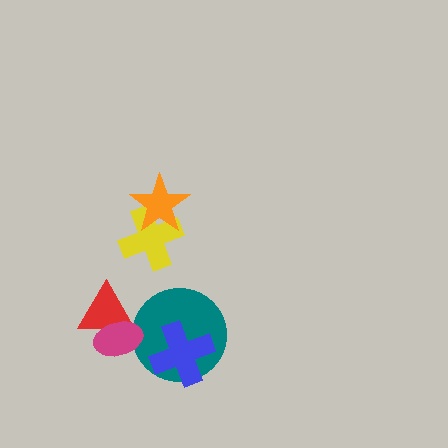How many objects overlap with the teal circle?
2 objects overlap with the teal circle.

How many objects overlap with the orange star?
1 object overlaps with the orange star.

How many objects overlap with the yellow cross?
1 object overlaps with the yellow cross.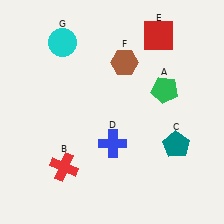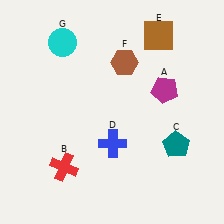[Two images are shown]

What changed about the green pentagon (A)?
In Image 1, A is green. In Image 2, it changed to magenta.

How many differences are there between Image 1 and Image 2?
There are 2 differences between the two images.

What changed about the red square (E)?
In Image 1, E is red. In Image 2, it changed to brown.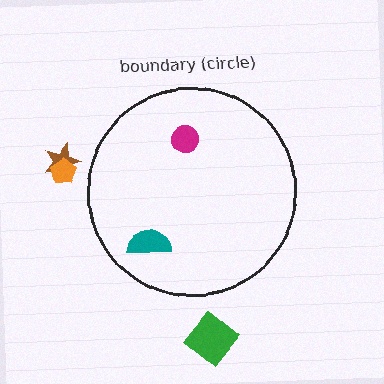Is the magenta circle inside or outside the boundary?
Inside.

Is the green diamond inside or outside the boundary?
Outside.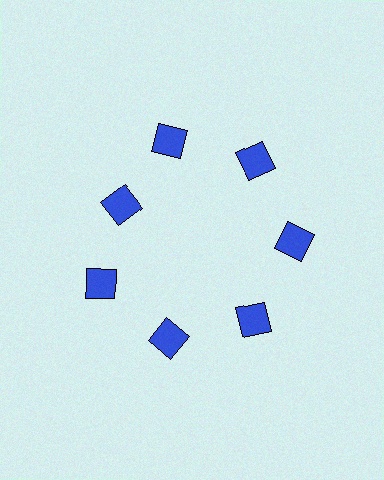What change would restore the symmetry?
The symmetry would be restored by moving it outward, back onto the ring so that all 7 squares sit at equal angles and equal distance from the center.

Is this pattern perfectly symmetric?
No. The 7 blue squares are arranged in a ring, but one element near the 10 o'clock position is pulled inward toward the center, breaking the 7-fold rotational symmetry.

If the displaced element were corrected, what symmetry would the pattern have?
It would have 7-fold rotational symmetry — the pattern would map onto itself every 51 degrees.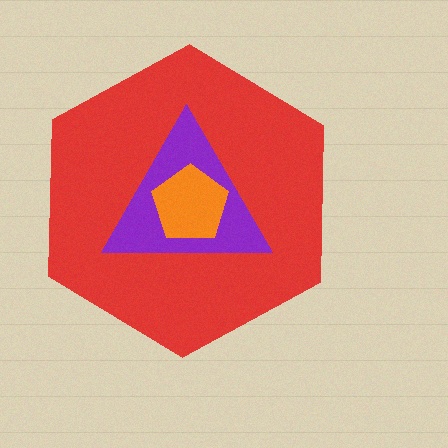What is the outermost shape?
The red hexagon.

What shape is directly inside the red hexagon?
The purple triangle.